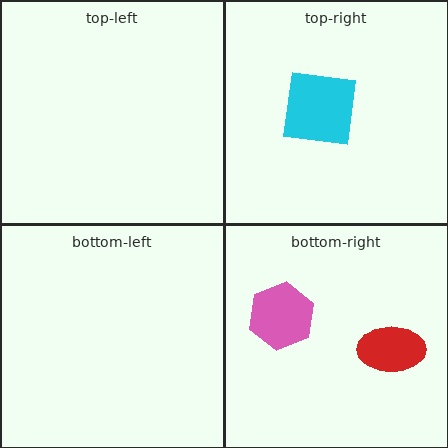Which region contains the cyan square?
The top-right region.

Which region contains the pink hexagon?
The bottom-right region.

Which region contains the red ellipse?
The bottom-right region.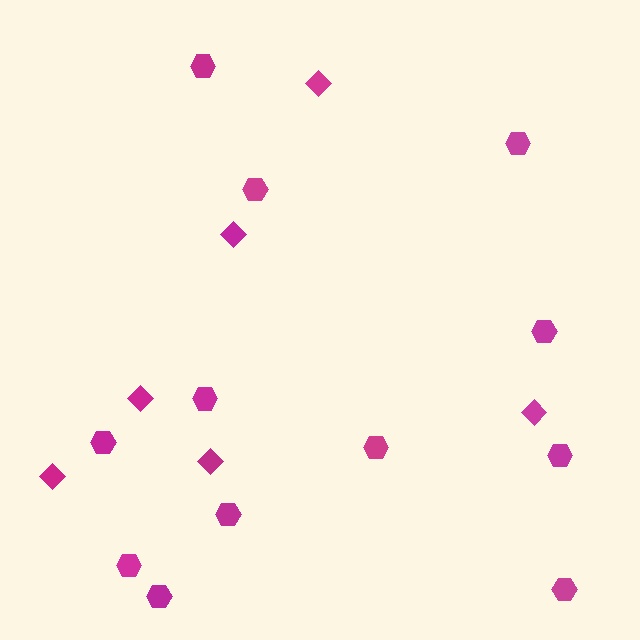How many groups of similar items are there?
There are 2 groups: one group of hexagons (12) and one group of diamonds (6).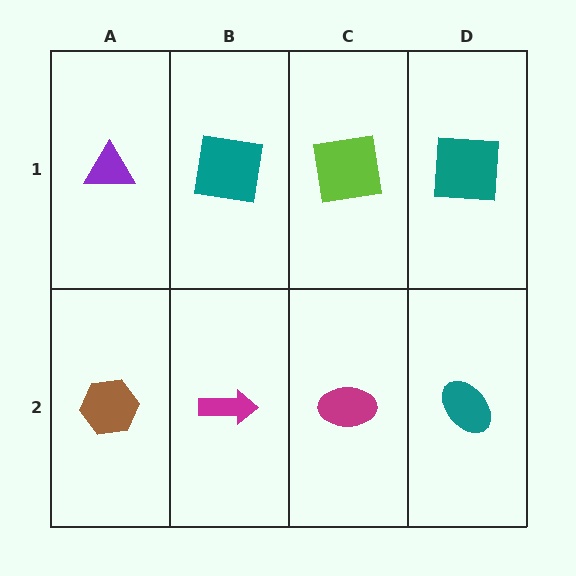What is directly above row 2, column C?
A lime square.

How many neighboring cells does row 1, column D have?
2.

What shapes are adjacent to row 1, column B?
A magenta arrow (row 2, column B), a purple triangle (row 1, column A), a lime square (row 1, column C).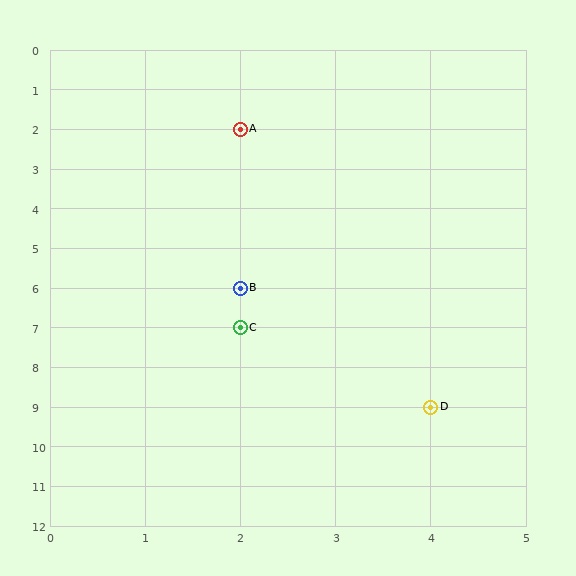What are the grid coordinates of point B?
Point B is at grid coordinates (2, 6).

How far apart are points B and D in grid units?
Points B and D are 2 columns and 3 rows apart (about 3.6 grid units diagonally).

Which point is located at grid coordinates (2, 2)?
Point A is at (2, 2).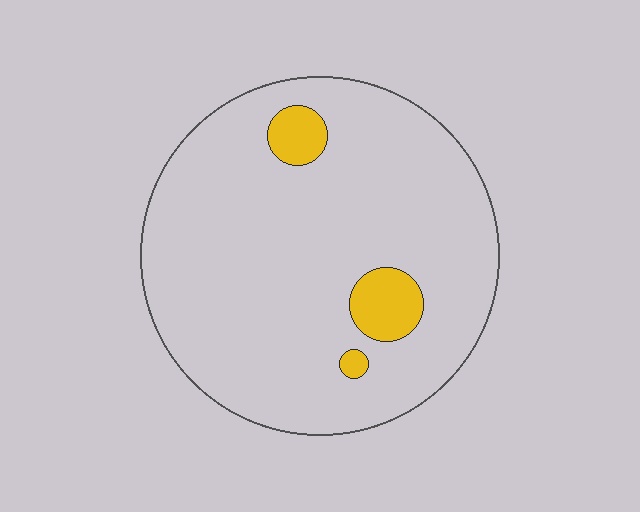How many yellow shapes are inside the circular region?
3.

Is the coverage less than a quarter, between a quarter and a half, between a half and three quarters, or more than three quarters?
Less than a quarter.